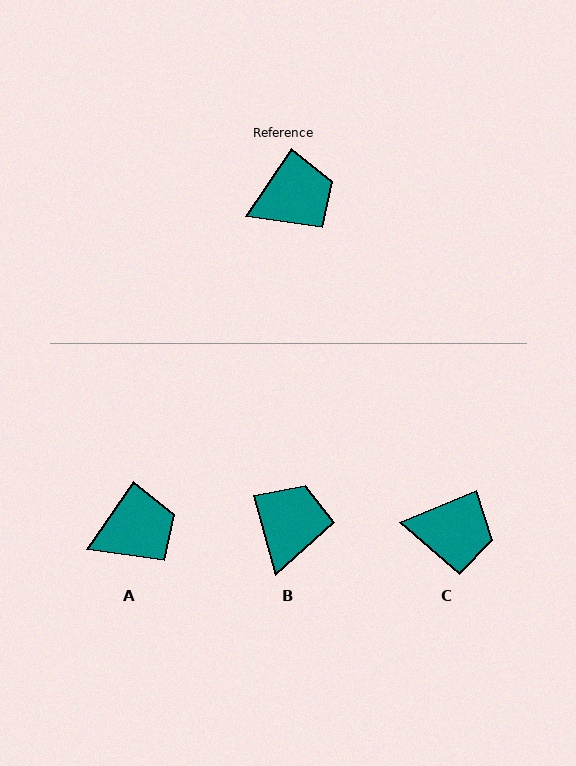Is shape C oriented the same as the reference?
No, it is off by about 33 degrees.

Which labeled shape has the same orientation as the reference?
A.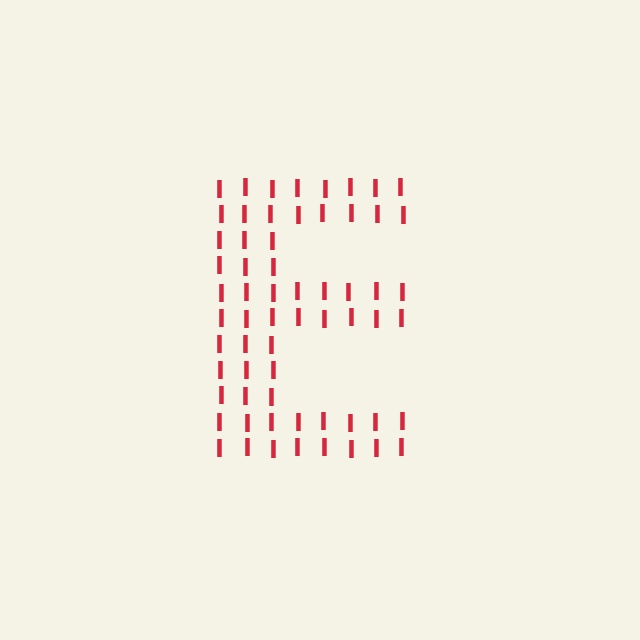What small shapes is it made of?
It is made of small letter I's.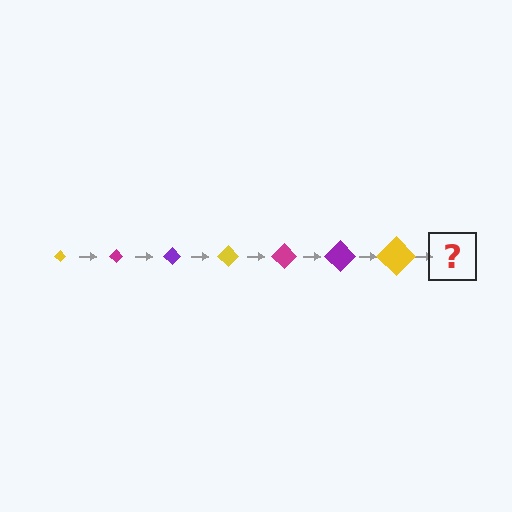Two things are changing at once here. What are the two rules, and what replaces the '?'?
The two rules are that the diamond grows larger each step and the color cycles through yellow, magenta, and purple. The '?' should be a magenta diamond, larger than the previous one.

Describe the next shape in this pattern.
It should be a magenta diamond, larger than the previous one.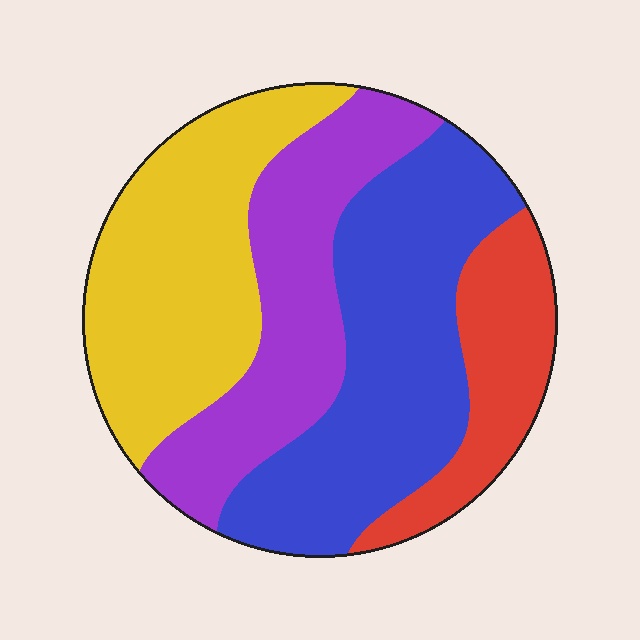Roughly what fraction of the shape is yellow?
Yellow covers around 30% of the shape.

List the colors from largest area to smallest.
From largest to smallest: blue, yellow, purple, red.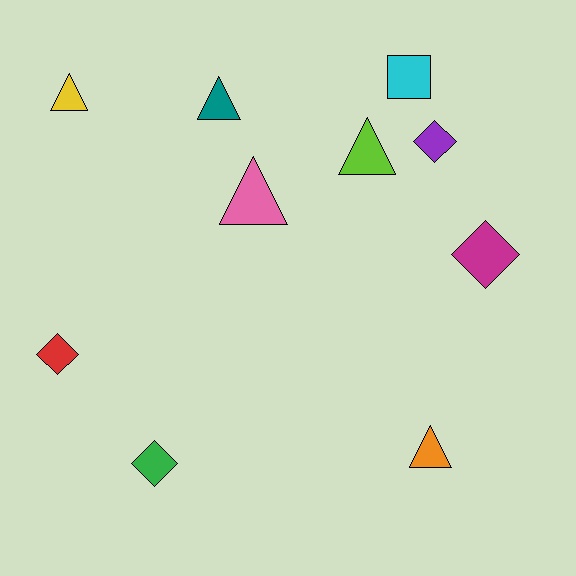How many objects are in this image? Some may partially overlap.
There are 10 objects.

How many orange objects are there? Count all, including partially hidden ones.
There is 1 orange object.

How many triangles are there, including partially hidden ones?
There are 5 triangles.